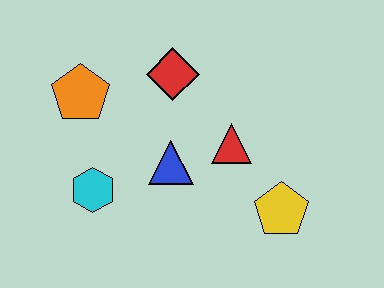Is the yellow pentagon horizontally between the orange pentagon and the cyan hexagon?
No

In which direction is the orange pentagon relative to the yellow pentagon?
The orange pentagon is to the left of the yellow pentagon.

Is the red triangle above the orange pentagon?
No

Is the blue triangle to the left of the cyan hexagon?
No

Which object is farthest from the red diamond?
The yellow pentagon is farthest from the red diamond.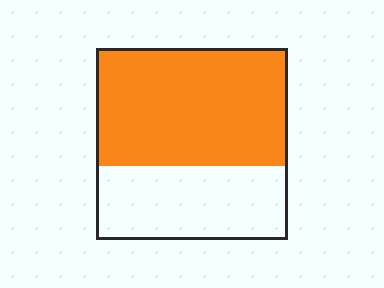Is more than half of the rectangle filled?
Yes.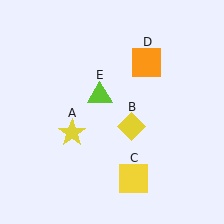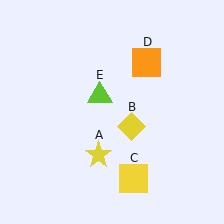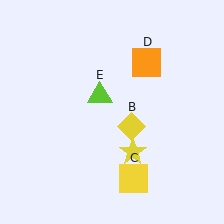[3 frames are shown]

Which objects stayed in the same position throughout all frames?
Yellow diamond (object B) and yellow square (object C) and orange square (object D) and lime triangle (object E) remained stationary.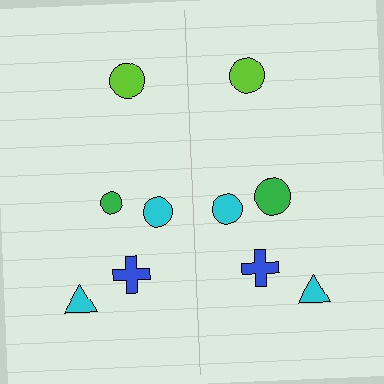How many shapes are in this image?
There are 10 shapes in this image.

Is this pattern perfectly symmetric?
No, the pattern is not perfectly symmetric. The green circle on the right side has a different size than its mirror counterpart.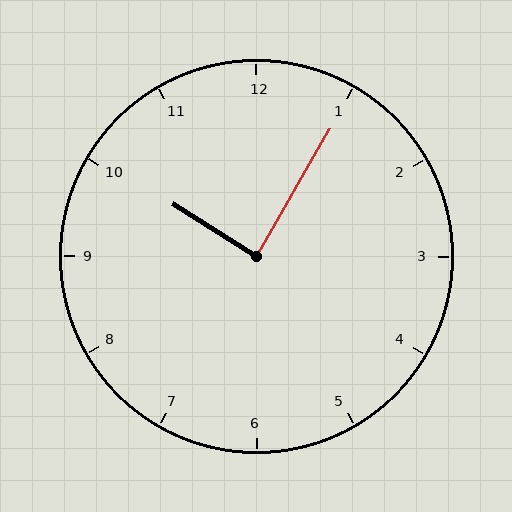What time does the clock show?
10:05.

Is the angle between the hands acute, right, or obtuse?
It is right.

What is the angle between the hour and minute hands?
Approximately 88 degrees.